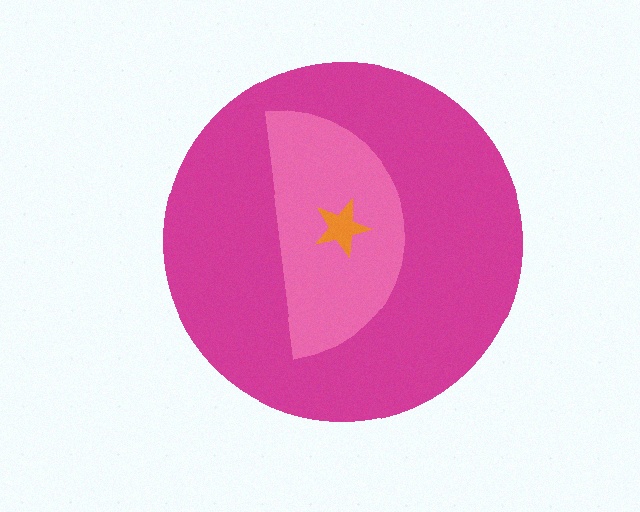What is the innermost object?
The orange star.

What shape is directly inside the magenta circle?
The pink semicircle.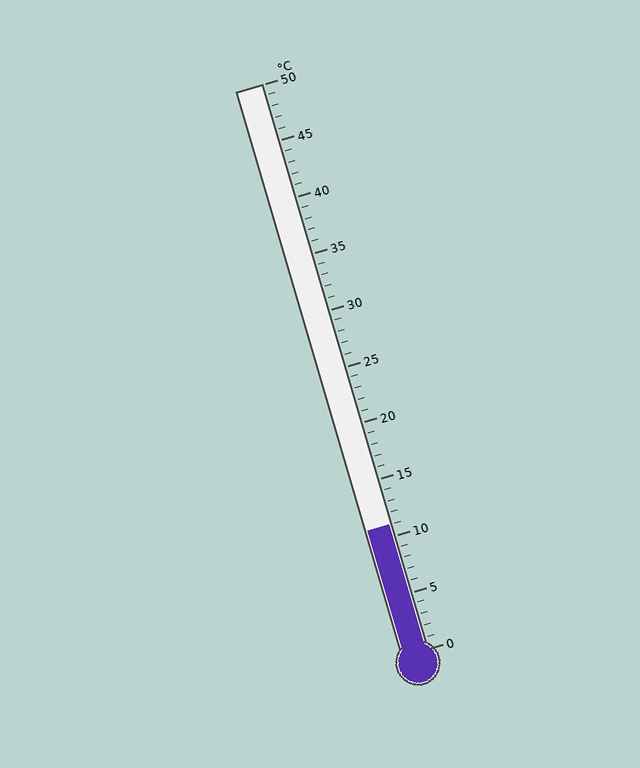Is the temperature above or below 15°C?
The temperature is below 15°C.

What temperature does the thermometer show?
The thermometer shows approximately 11°C.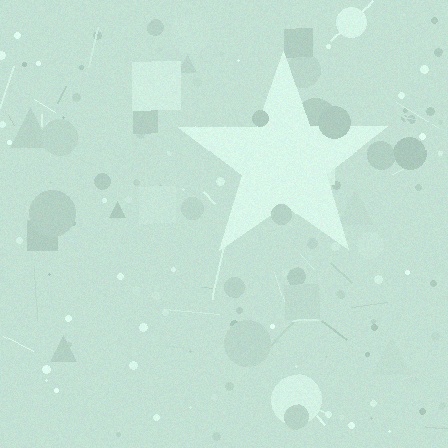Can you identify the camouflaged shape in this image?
The camouflaged shape is a star.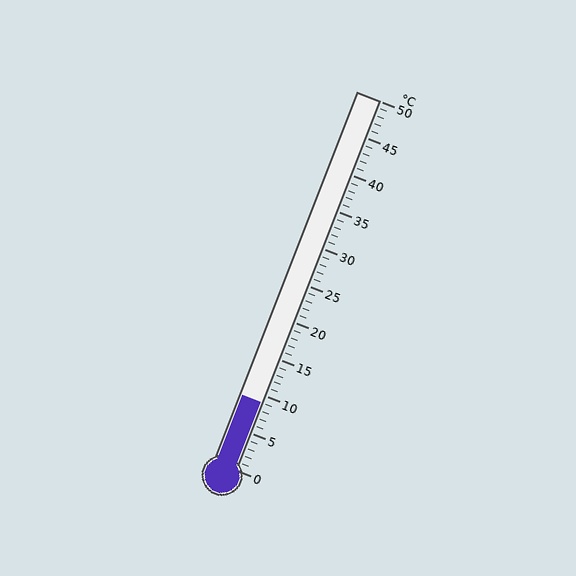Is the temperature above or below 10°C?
The temperature is below 10°C.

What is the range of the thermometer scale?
The thermometer scale ranges from 0°C to 50°C.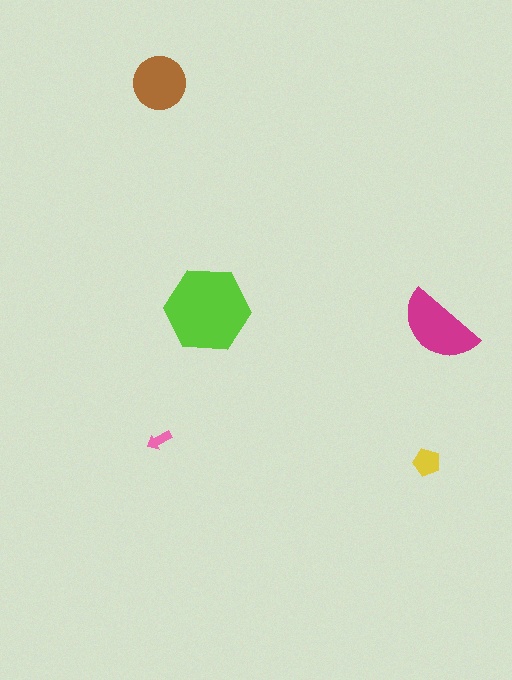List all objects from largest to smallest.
The lime hexagon, the magenta semicircle, the brown circle, the yellow pentagon, the pink arrow.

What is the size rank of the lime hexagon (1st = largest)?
1st.